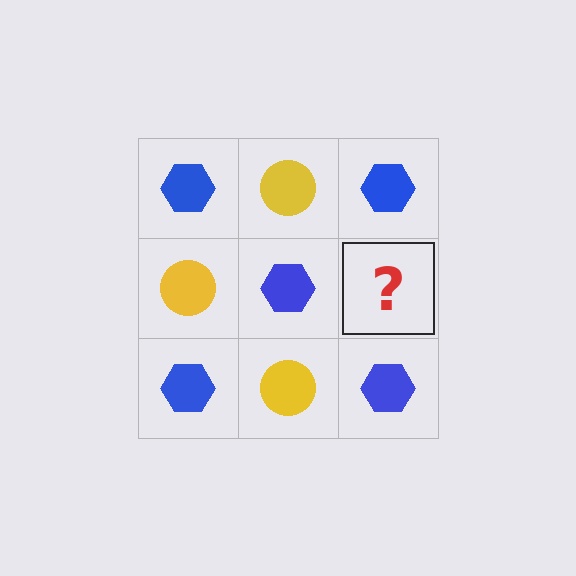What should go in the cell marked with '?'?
The missing cell should contain a yellow circle.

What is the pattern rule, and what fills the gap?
The rule is that it alternates blue hexagon and yellow circle in a checkerboard pattern. The gap should be filled with a yellow circle.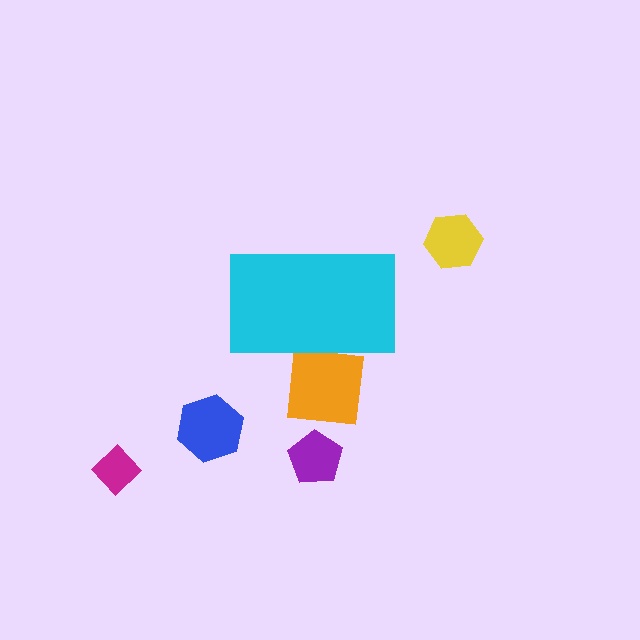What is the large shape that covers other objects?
A cyan rectangle.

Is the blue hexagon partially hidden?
No, the blue hexagon is fully visible.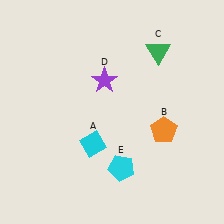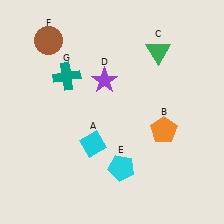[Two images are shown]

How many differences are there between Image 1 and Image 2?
There are 2 differences between the two images.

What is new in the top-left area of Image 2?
A brown circle (F) was added in the top-left area of Image 2.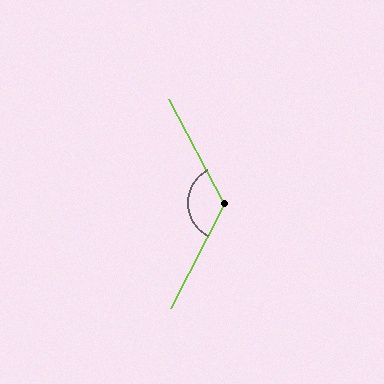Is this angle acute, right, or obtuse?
It is obtuse.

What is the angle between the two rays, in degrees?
Approximately 125 degrees.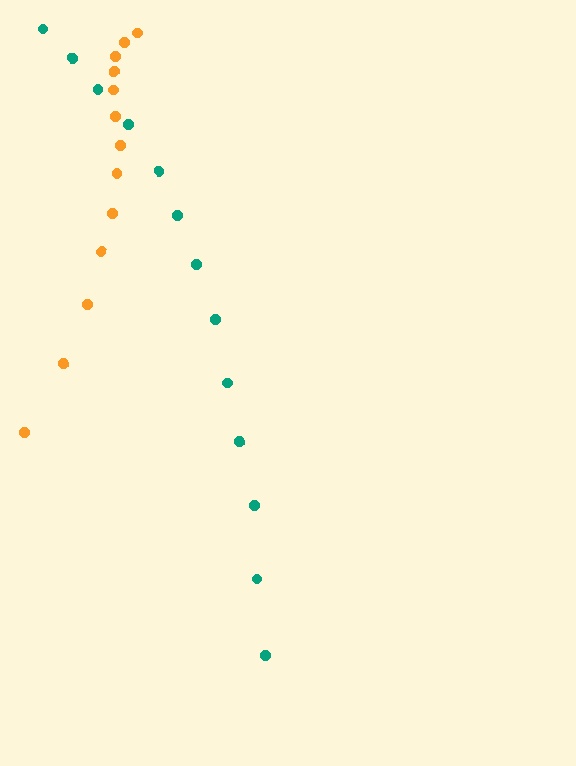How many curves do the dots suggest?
There are 2 distinct paths.